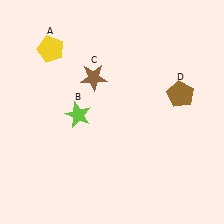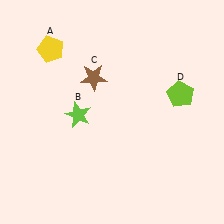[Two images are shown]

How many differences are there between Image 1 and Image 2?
There is 1 difference between the two images.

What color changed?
The pentagon (D) changed from brown in Image 1 to lime in Image 2.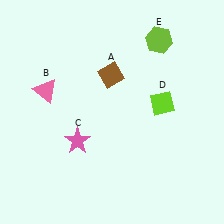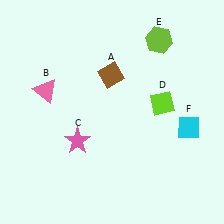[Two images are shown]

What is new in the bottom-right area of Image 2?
A cyan diamond (F) was added in the bottom-right area of Image 2.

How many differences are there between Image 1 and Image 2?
There is 1 difference between the two images.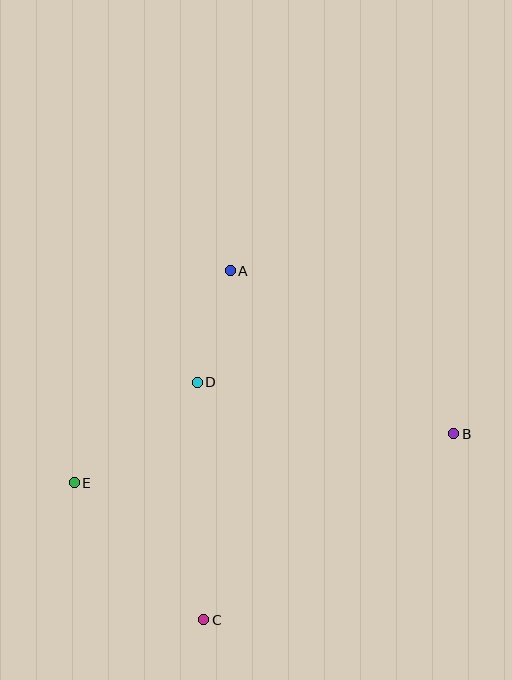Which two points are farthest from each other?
Points B and E are farthest from each other.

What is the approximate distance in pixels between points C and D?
The distance between C and D is approximately 238 pixels.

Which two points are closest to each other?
Points A and D are closest to each other.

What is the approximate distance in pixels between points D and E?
The distance between D and E is approximately 159 pixels.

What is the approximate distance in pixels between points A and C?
The distance between A and C is approximately 350 pixels.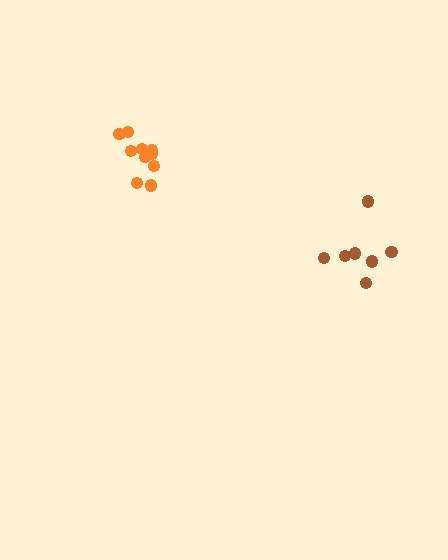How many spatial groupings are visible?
There are 2 spatial groupings.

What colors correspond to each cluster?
The clusters are colored: orange, brown.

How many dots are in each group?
Group 1: 10 dots, Group 2: 7 dots (17 total).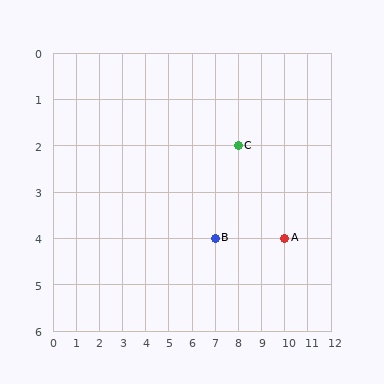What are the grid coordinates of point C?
Point C is at grid coordinates (8, 2).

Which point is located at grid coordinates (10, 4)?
Point A is at (10, 4).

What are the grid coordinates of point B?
Point B is at grid coordinates (7, 4).